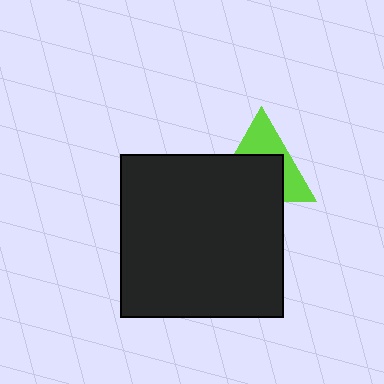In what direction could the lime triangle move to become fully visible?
The lime triangle could move up. That would shift it out from behind the black square entirely.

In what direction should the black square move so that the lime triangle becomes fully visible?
The black square should move down. That is the shortest direction to clear the overlap and leave the lime triangle fully visible.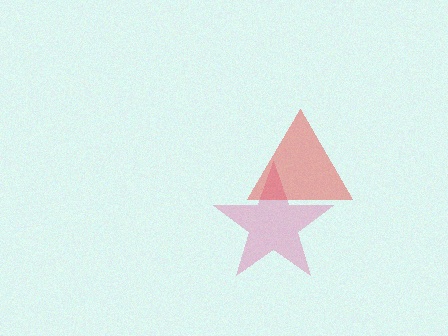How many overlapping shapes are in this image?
There are 2 overlapping shapes in the image.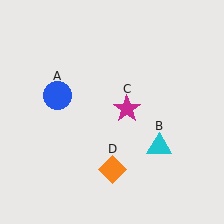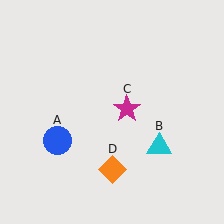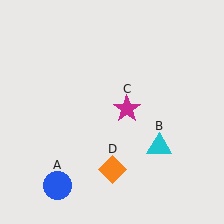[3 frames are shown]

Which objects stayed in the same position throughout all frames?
Cyan triangle (object B) and magenta star (object C) and orange diamond (object D) remained stationary.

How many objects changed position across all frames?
1 object changed position: blue circle (object A).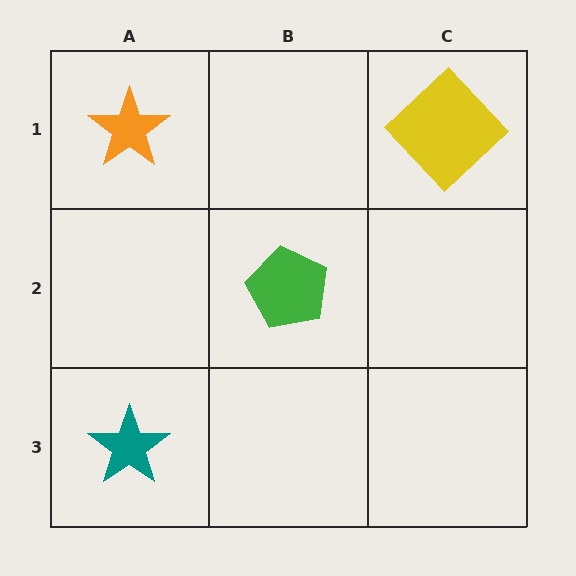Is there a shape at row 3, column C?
No, that cell is empty.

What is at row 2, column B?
A green pentagon.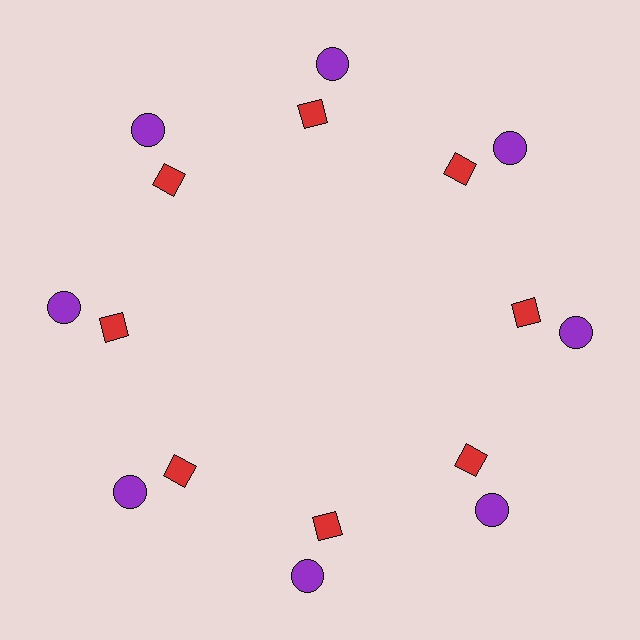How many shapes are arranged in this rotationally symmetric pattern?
There are 16 shapes, arranged in 8 groups of 2.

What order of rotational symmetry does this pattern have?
This pattern has 8-fold rotational symmetry.